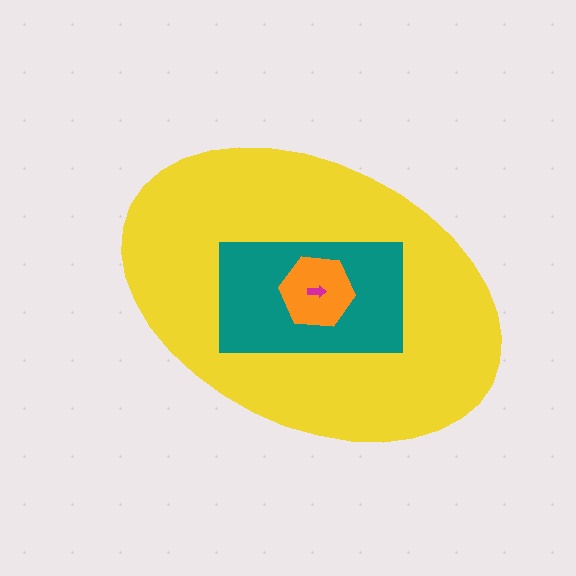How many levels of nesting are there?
4.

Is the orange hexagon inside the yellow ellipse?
Yes.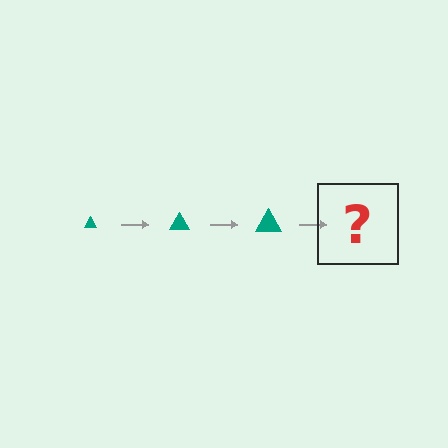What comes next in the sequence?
The next element should be a teal triangle, larger than the previous one.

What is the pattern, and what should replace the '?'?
The pattern is that the triangle gets progressively larger each step. The '?' should be a teal triangle, larger than the previous one.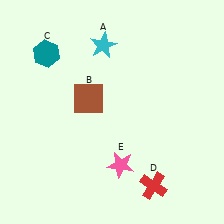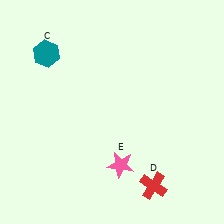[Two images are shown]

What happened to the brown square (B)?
The brown square (B) was removed in Image 2. It was in the top-left area of Image 1.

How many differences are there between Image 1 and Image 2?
There are 2 differences between the two images.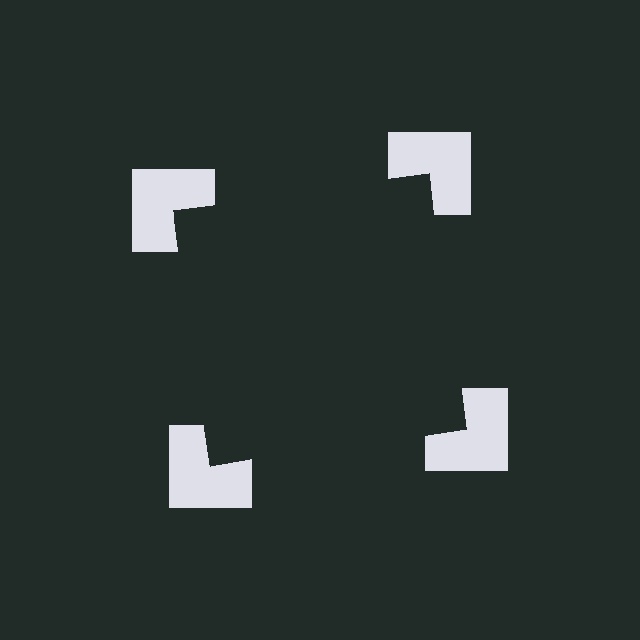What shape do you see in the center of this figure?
An illusory square — its edges are inferred from the aligned wedge cuts in the notched squares, not physically drawn.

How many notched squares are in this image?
There are 4 — one at each vertex of the illusory square.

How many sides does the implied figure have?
4 sides.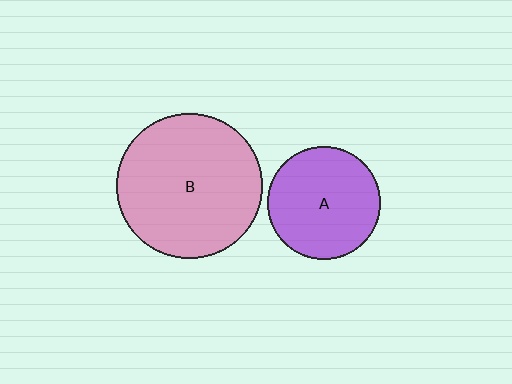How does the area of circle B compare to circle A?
Approximately 1.6 times.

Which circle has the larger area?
Circle B (pink).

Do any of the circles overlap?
No, none of the circles overlap.